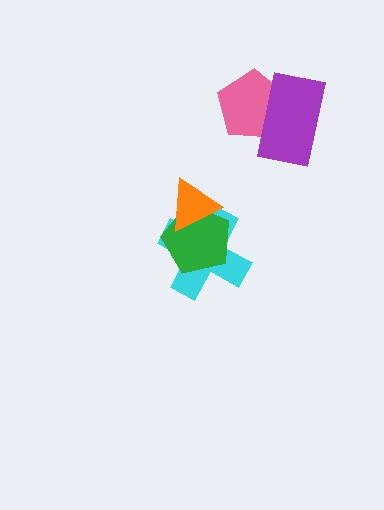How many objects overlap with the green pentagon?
2 objects overlap with the green pentagon.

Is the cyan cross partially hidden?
Yes, it is partially covered by another shape.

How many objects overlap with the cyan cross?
2 objects overlap with the cyan cross.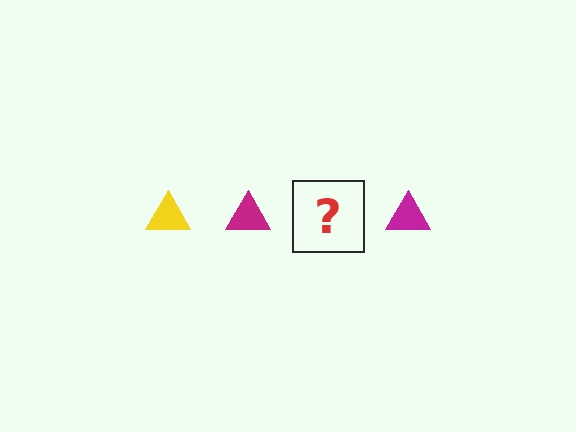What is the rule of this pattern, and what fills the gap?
The rule is that the pattern cycles through yellow, magenta triangles. The gap should be filled with a yellow triangle.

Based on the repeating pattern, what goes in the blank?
The blank should be a yellow triangle.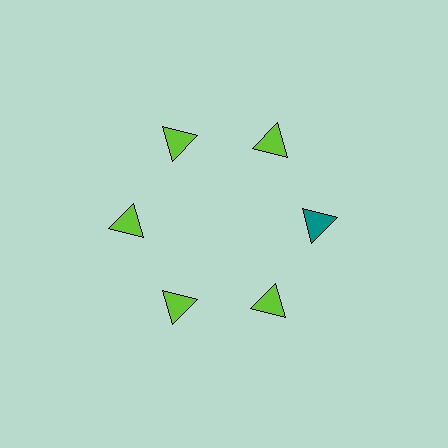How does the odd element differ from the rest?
It has a different color: teal instead of lime.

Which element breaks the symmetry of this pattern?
The teal triangle at roughly the 3 o'clock position breaks the symmetry. All other shapes are lime triangles.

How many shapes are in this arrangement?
There are 6 shapes arranged in a ring pattern.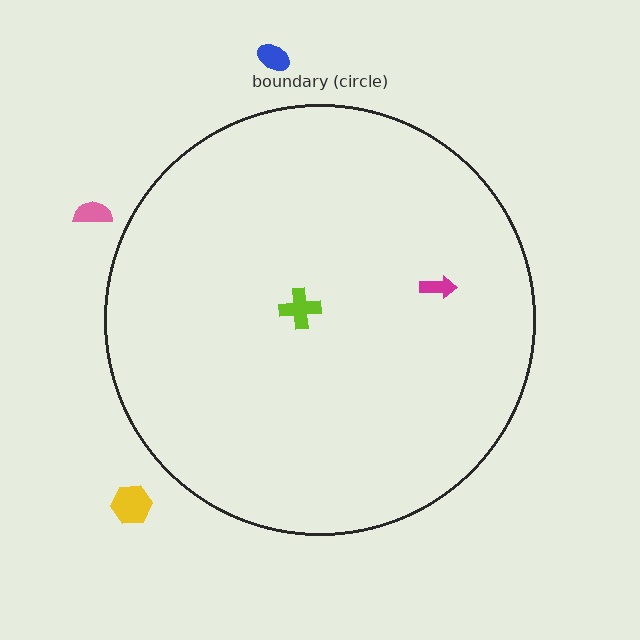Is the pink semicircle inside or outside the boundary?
Outside.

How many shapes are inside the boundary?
2 inside, 3 outside.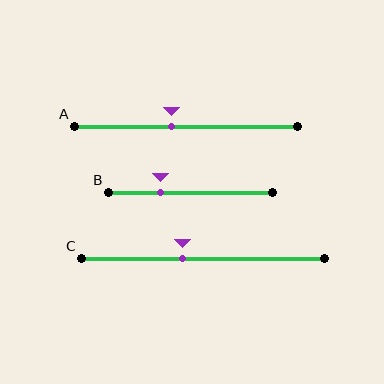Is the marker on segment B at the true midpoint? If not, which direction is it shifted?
No, the marker on segment B is shifted to the left by about 18% of the segment length.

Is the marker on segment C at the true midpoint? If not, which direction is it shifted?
No, the marker on segment C is shifted to the left by about 8% of the segment length.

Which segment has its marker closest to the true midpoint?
Segment A has its marker closest to the true midpoint.